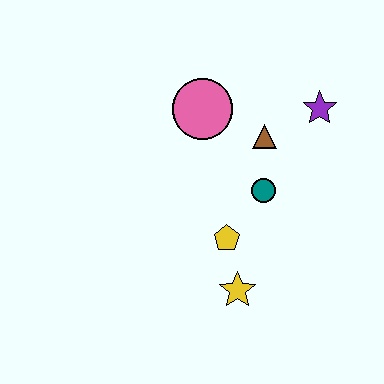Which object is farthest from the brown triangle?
The yellow star is farthest from the brown triangle.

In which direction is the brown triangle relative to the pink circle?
The brown triangle is to the right of the pink circle.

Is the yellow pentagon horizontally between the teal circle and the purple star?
No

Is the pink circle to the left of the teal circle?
Yes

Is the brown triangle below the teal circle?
No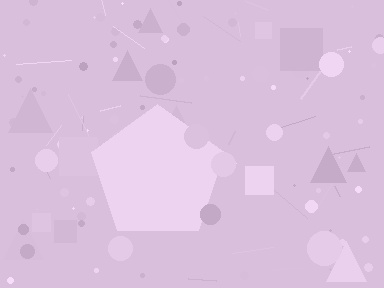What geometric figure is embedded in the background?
A pentagon is embedded in the background.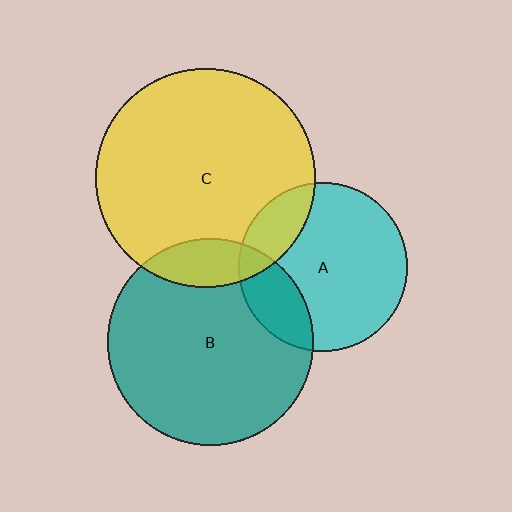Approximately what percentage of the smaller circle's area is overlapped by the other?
Approximately 15%.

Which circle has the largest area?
Circle C (yellow).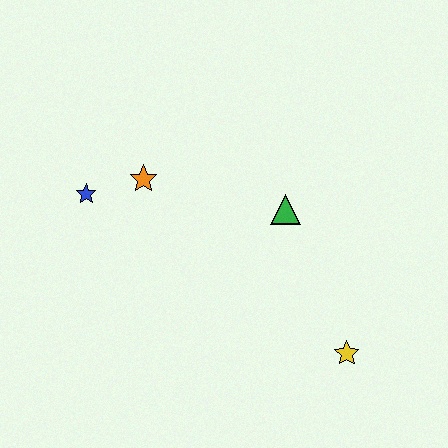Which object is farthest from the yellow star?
The blue star is farthest from the yellow star.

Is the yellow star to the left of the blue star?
No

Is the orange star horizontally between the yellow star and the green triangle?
No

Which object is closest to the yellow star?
The green triangle is closest to the yellow star.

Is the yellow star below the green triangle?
Yes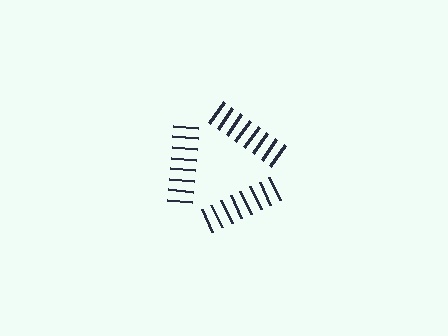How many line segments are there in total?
24 — 8 along each of the 3 edges.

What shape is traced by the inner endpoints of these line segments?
An illusory triangle — the line segments terminate on its edges but no continuous stroke is drawn.